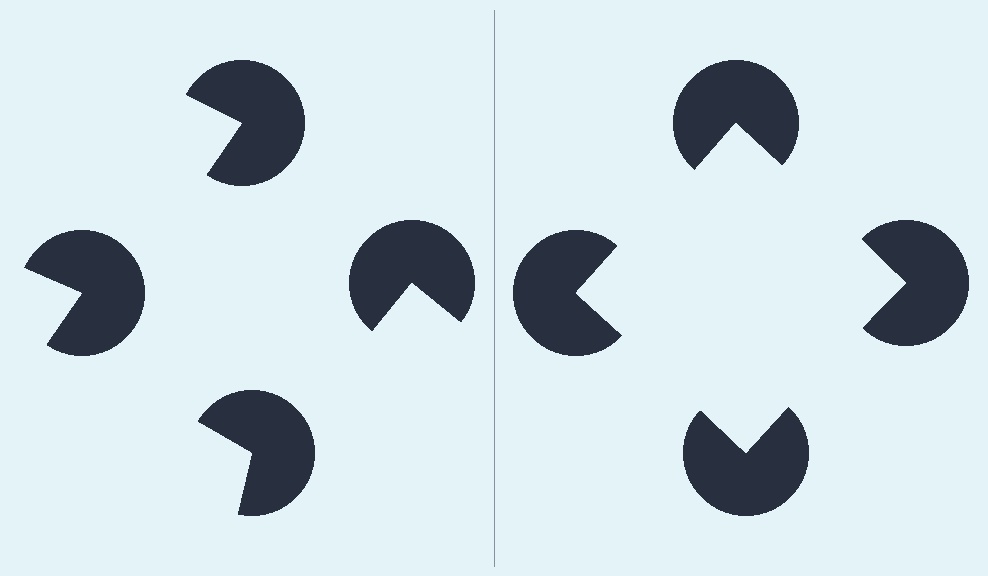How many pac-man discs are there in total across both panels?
8 — 4 on each side.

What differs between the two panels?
The pac-man discs are positioned identically on both sides; only the wedge orientations differ. On the right they align to a square; on the left they are misaligned.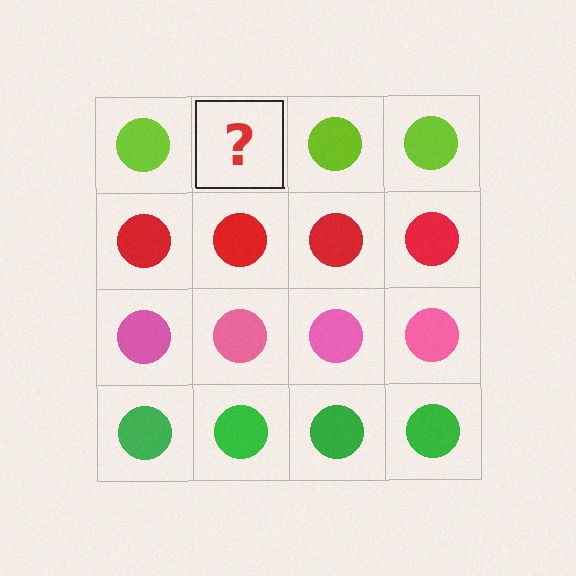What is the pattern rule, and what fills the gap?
The rule is that each row has a consistent color. The gap should be filled with a lime circle.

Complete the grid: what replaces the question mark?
The question mark should be replaced with a lime circle.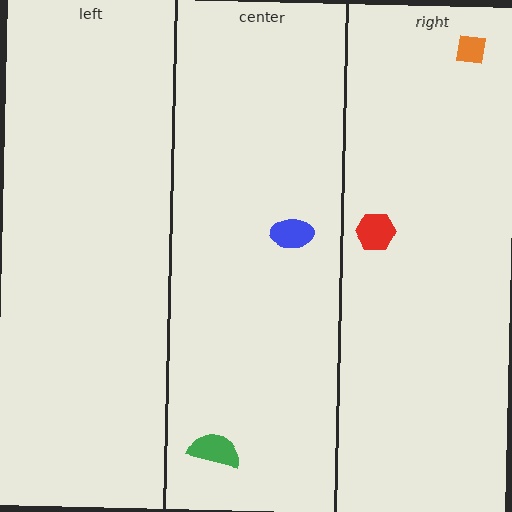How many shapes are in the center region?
2.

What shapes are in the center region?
The blue ellipse, the green semicircle.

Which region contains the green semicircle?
The center region.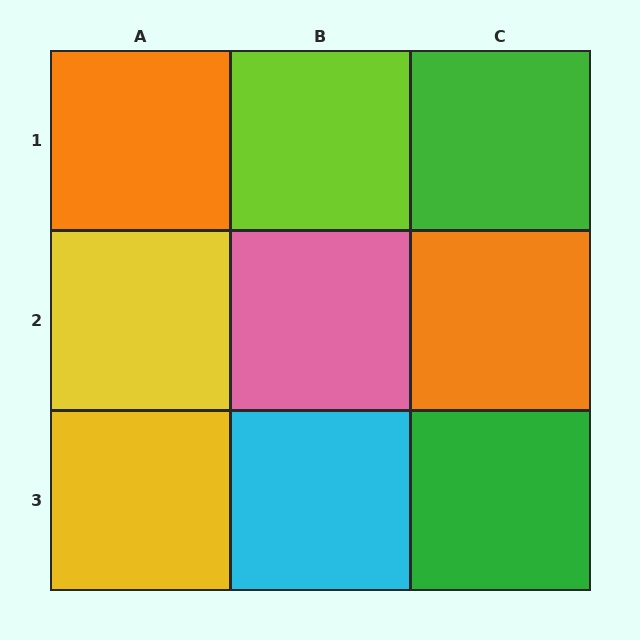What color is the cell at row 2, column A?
Yellow.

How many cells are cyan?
1 cell is cyan.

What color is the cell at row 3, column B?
Cyan.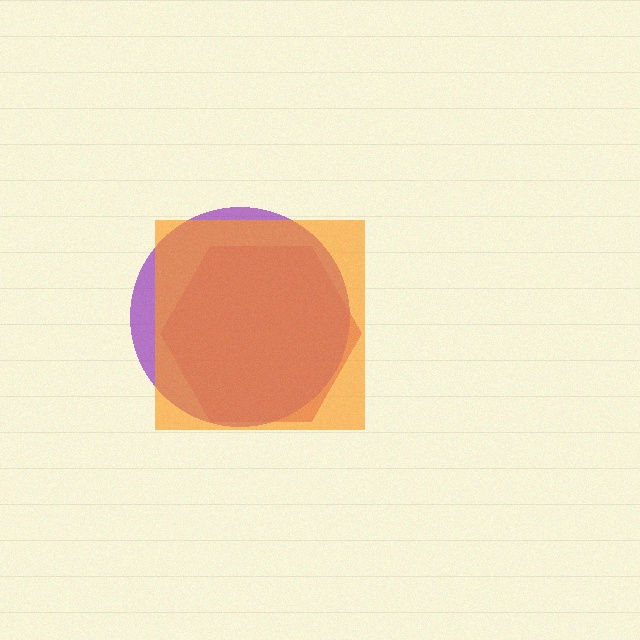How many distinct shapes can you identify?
There are 3 distinct shapes: a magenta hexagon, a purple circle, an orange square.